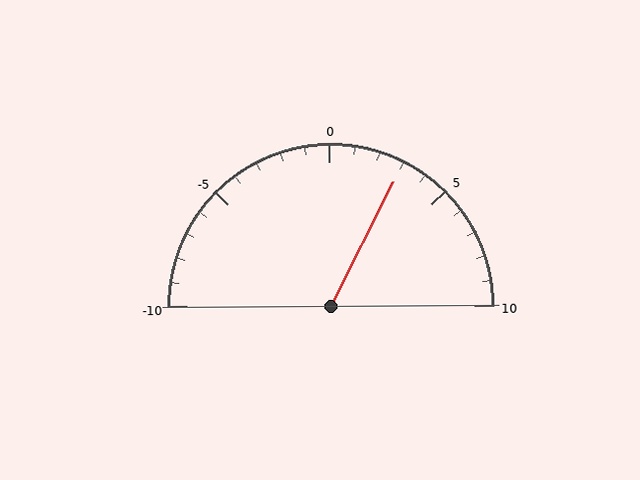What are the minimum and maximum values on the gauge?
The gauge ranges from -10 to 10.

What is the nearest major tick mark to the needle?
The nearest major tick mark is 5.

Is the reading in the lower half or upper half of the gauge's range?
The reading is in the upper half of the range (-10 to 10).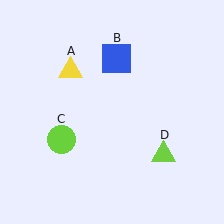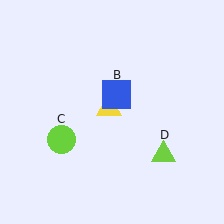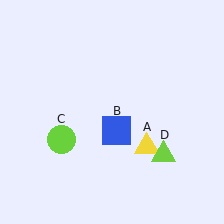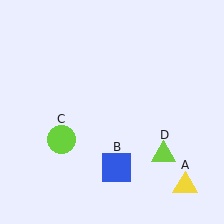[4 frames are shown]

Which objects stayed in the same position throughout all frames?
Lime circle (object C) and lime triangle (object D) remained stationary.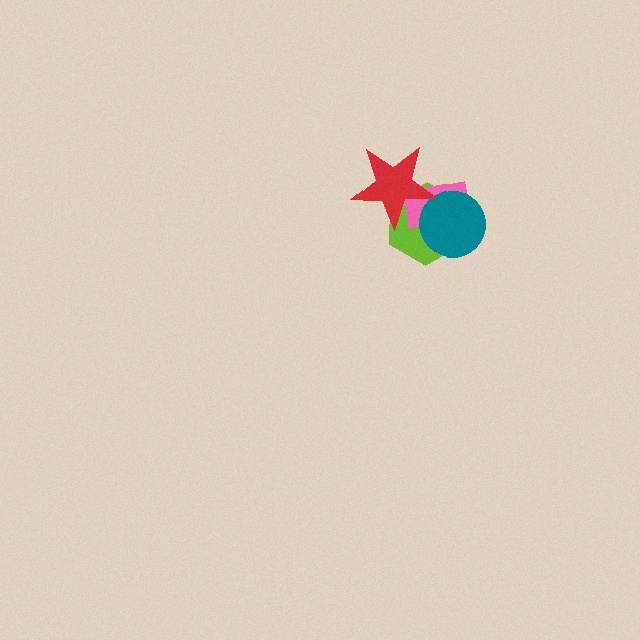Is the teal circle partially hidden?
Yes, it is partially covered by another shape.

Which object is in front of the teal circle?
The red star is in front of the teal circle.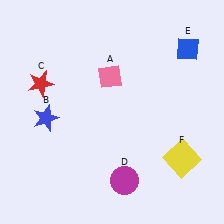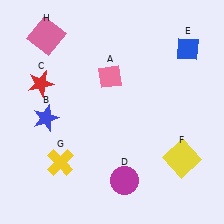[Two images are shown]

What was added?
A yellow cross (G), a pink square (H) were added in Image 2.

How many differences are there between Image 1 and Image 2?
There are 2 differences between the two images.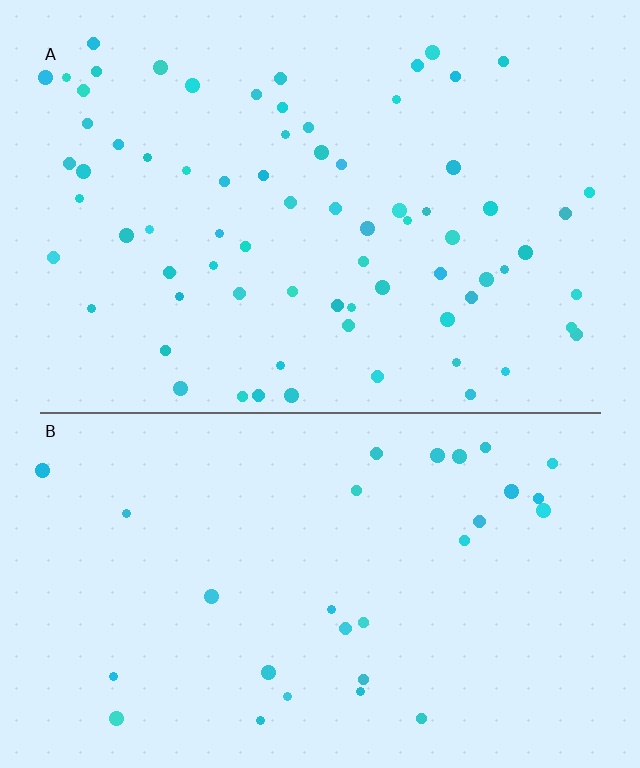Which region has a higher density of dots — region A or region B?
A (the top).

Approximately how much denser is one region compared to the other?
Approximately 2.5× — region A over region B.